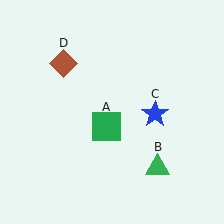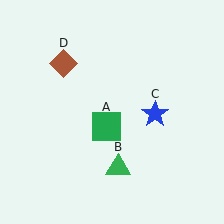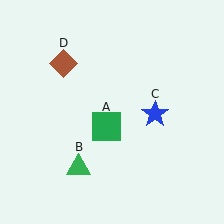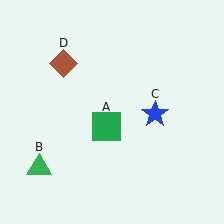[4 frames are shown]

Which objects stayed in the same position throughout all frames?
Green square (object A) and blue star (object C) and brown diamond (object D) remained stationary.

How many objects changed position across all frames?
1 object changed position: green triangle (object B).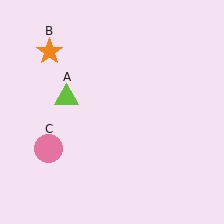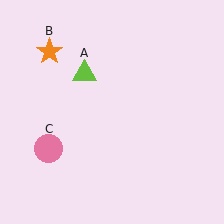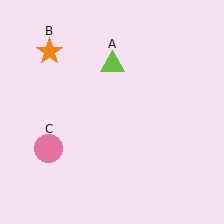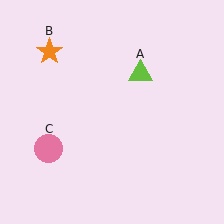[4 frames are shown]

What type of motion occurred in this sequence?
The lime triangle (object A) rotated clockwise around the center of the scene.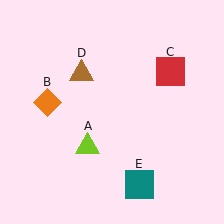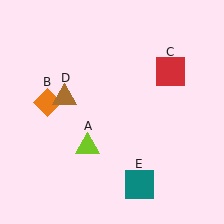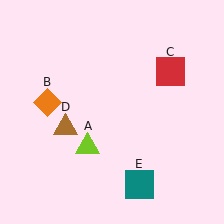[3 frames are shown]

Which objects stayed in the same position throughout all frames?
Lime triangle (object A) and orange diamond (object B) and red square (object C) and teal square (object E) remained stationary.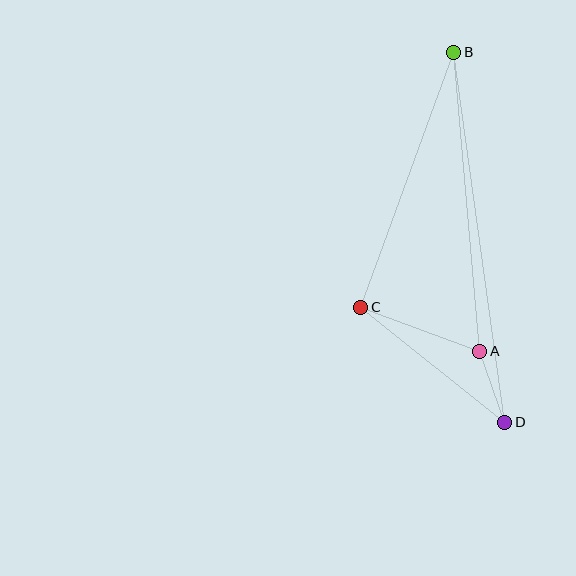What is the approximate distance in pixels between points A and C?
The distance between A and C is approximately 127 pixels.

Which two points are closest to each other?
Points A and D are closest to each other.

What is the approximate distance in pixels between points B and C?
The distance between B and C is approximately 272 pixels.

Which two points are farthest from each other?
Points B and D are farthest from each other.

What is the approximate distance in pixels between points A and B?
The distance between A and B is approximately 300 pixels.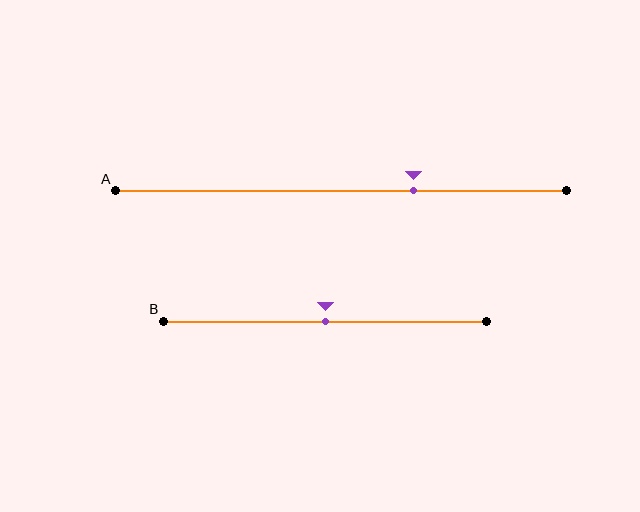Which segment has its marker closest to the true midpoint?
Segment B has its marker closest to the true midpoint.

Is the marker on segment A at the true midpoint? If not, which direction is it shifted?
No, the marker on segment A is shifted to the right by about 16% of the segment length.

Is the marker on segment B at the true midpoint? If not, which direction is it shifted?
Yes, the marker on segment B is at the true midpoint.